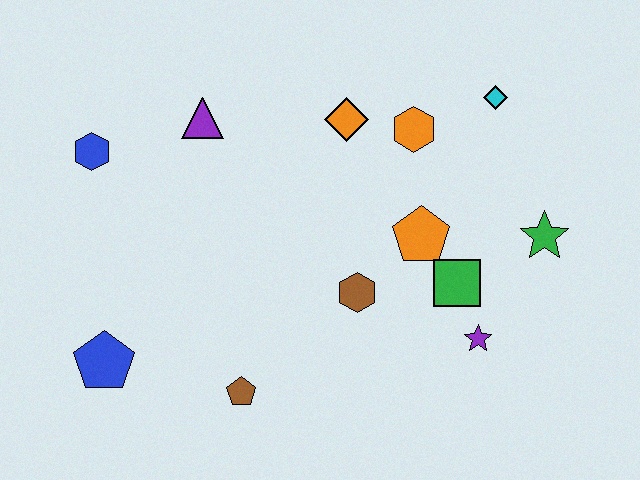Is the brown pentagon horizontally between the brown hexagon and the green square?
No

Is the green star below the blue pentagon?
No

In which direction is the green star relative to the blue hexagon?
The green star is to the right of the blue hexagon.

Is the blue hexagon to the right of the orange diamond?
No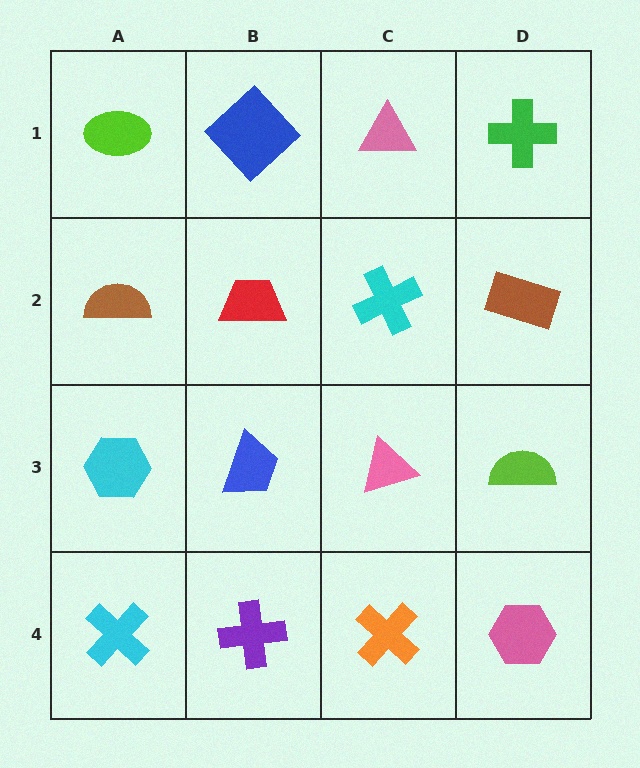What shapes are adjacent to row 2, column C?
A pink triangle (row 1, column C), a pink triangle (row 3, column C), a red trapezoid (row 2, column B), a brown rectangle (row 2, column D).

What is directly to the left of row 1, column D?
A pink triangle.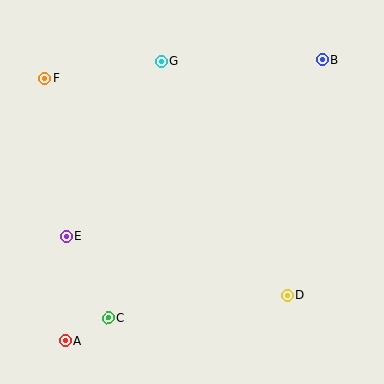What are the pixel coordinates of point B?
Point B is at (322, 60).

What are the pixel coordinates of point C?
Point C is at (108, 318).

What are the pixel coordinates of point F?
Point F is at (45, 78).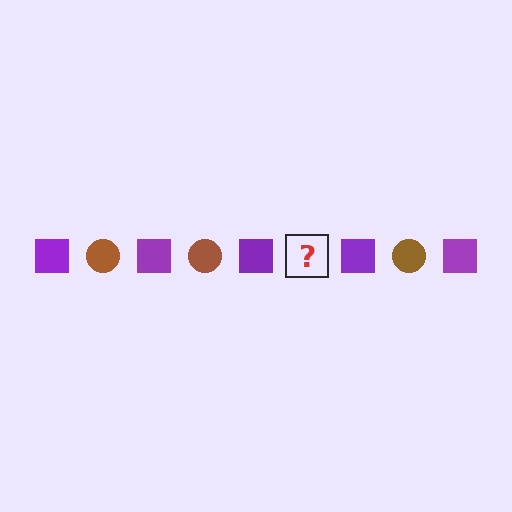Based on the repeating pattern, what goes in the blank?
The blank should be a brown circle.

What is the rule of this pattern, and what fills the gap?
The rule is that the pattern alternates between purple square and brown circle. The gap should be filled with a brown circle.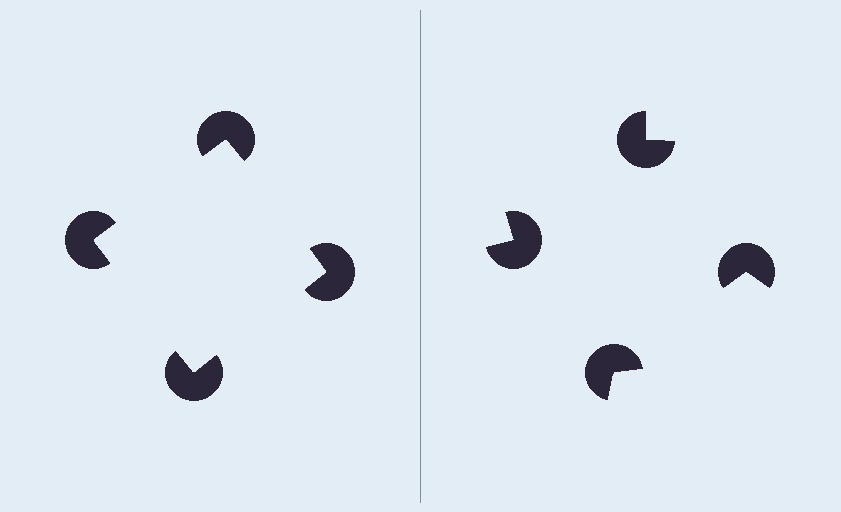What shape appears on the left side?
An illusory square.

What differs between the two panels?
The pac-man discs are positioned identically on both sides; only the wedge orientations differ. On the left they align to a square; on the right they are misaligned.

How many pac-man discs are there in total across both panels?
8 — 4 on each side.